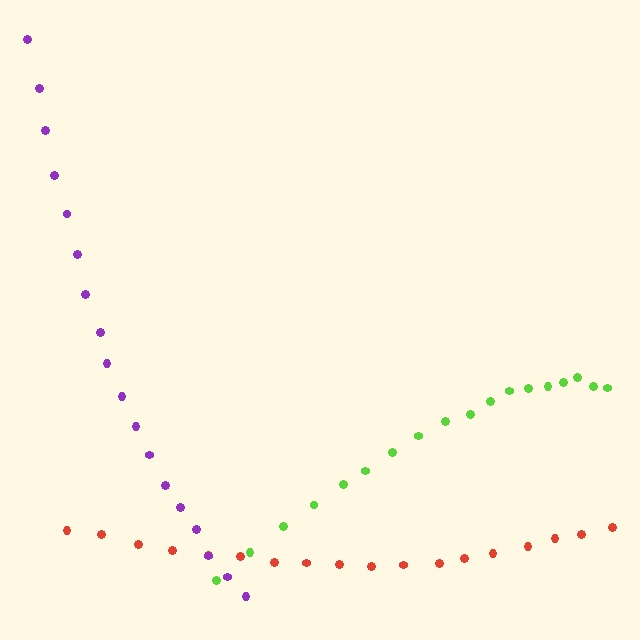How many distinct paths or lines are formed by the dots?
There are 3 distinct paths.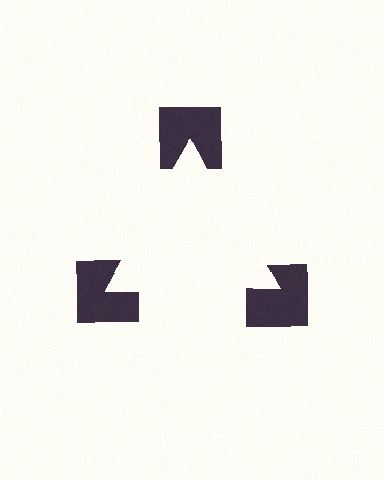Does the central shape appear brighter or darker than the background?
It typically appears slightly brighter than the background, even though no actual brightness change is drawn.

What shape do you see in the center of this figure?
An illusory triangle — its edges are inferred from the aligned wedge cuts in the notched squares, not physically drawn.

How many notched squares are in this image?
There are 3 — one at each vertex of the illusory triangle.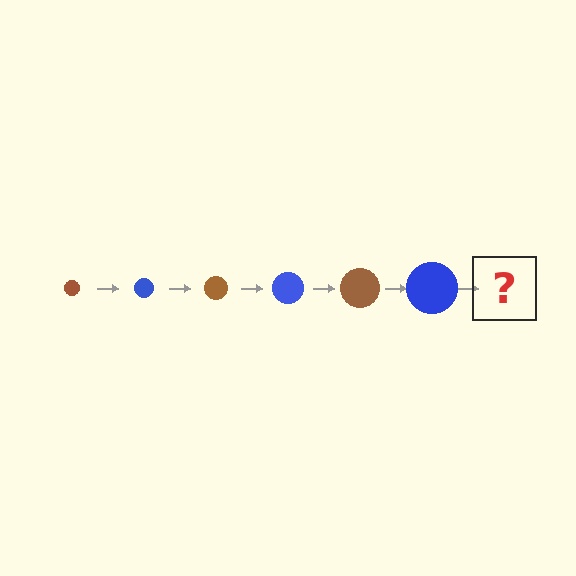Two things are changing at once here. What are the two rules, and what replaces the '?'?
The two rules are that the circle grows larger each step and the color cycles through brown and blue. The '?' should be a brown circle, larger than the previous one.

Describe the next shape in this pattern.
It should be a brown circle, larger than the previous one.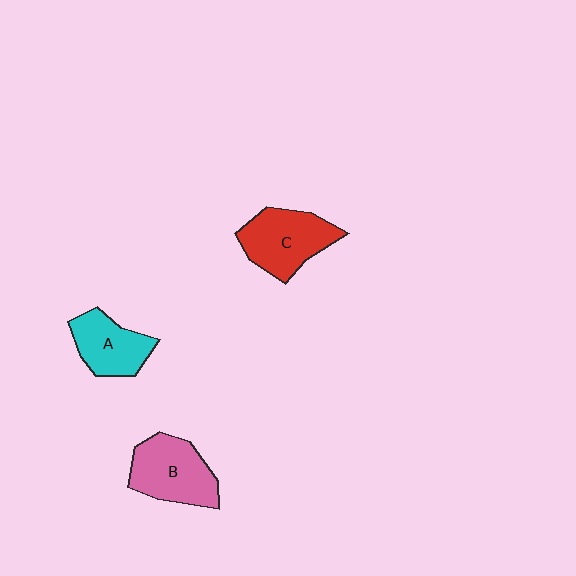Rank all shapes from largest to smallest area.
From largest to smallest: B (pink), C (red), A (cyan).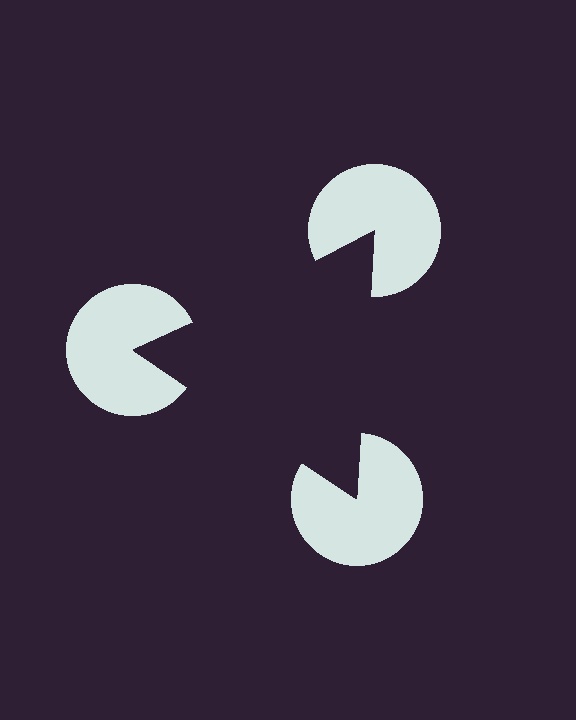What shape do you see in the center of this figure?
An illusory triangle — its edges are inferred from the aligned wedge cuts in the pac-man discs, not physically drawn.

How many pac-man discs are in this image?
There are 3 — one at each vertex of the illusory triangle.